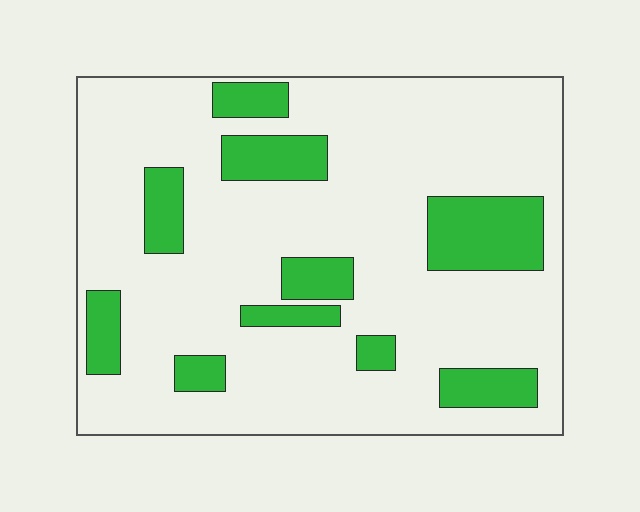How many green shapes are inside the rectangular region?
10.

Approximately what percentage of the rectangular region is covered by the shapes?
Approximately 20%.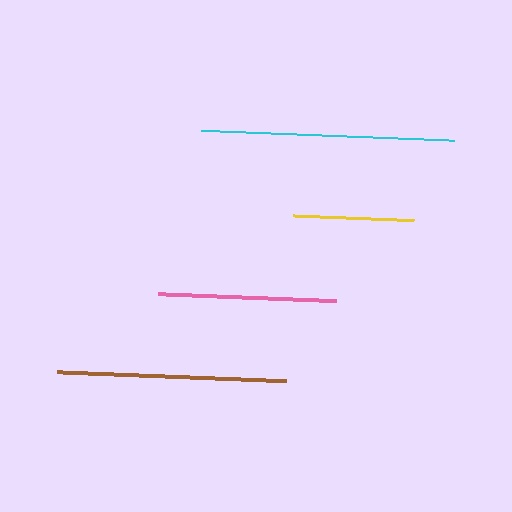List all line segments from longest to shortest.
From longest to shortest: cyan, brown, pink, yellow.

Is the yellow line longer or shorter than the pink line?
The pink line is longer than the yellow line.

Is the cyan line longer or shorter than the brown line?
The cyan line is longer than the brown line.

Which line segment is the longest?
The cyan line is the longest at approximately 254 pixels.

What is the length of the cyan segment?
The cyan segment is approximately 254 pixels long.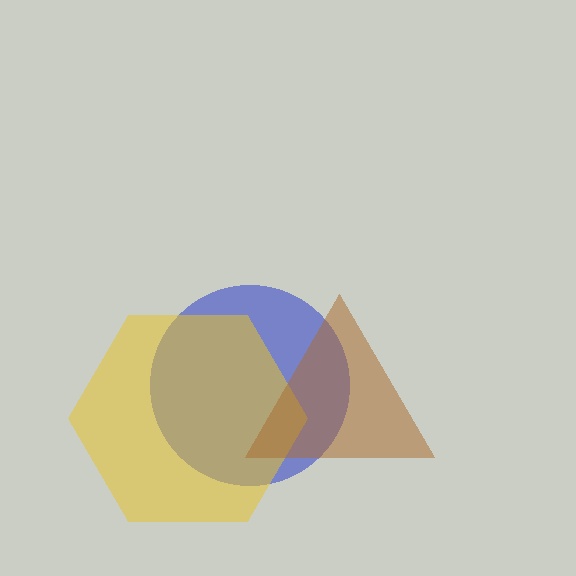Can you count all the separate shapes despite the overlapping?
Yes, there are 3 separate shapes.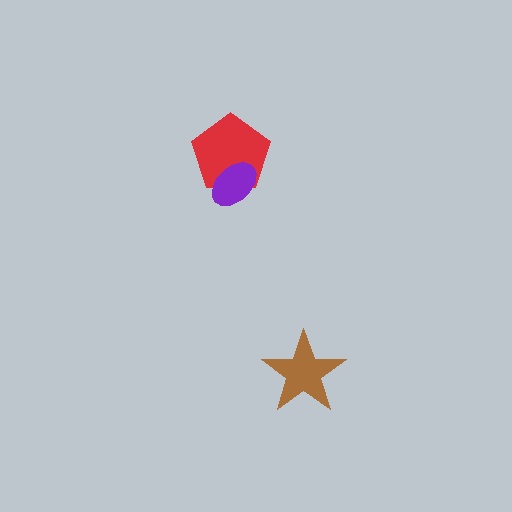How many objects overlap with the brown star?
0 objects overlap with the brown star.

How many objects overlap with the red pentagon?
1 object overlaps with the red pentagon.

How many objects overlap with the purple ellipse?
1 object overlaps with the purple ellipse.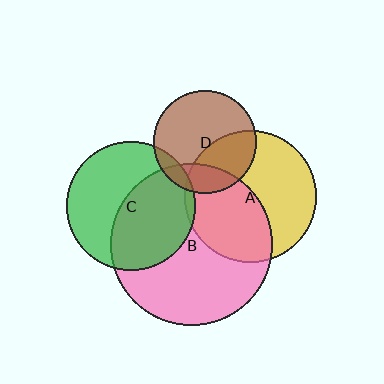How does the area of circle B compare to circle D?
Approximately 2.5 times.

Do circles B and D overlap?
Yes.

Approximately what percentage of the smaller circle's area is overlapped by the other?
Approximately 20%.